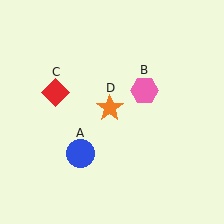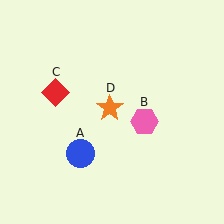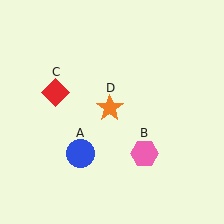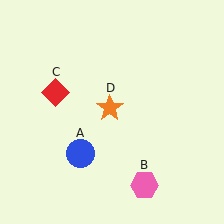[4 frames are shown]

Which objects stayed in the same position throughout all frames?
Blue circle (object A) and red diamond (object C) and orange star (object D) remained stationary.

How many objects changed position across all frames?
1 object changed position: pink hexagon (object B).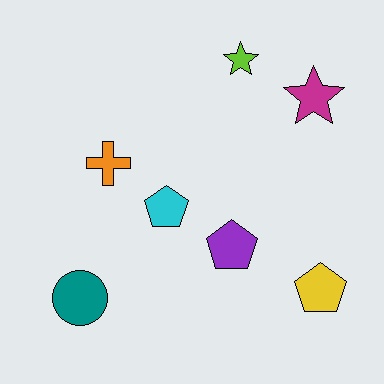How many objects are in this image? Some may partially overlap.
There are 7 objects.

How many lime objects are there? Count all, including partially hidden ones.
There is 1 lime object.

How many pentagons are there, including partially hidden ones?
There are 3 pentagons.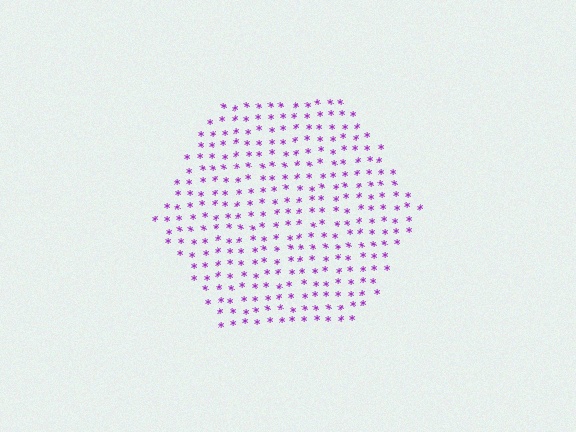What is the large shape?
The large shape is a hexagon.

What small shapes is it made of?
It is made of small asterisks.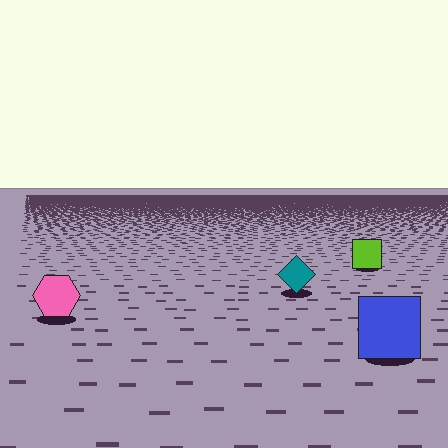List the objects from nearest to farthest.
From nearest to farthest: the blue square, the pink hexagon, the teal diamond, the lime square.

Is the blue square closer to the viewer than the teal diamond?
Yes. The blue square is closer — you can tell from the texture gradient: the ground texture is coarser near it.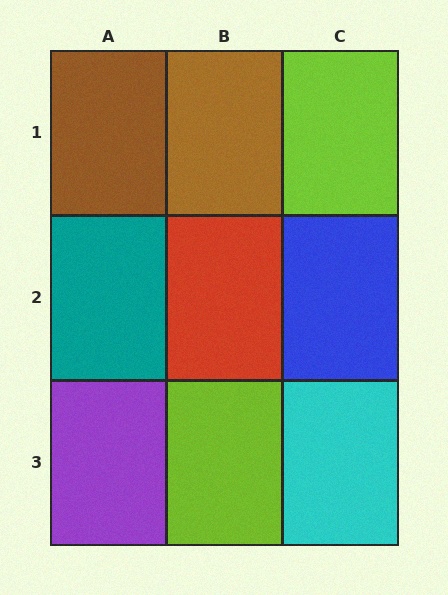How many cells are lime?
2 cells are lime.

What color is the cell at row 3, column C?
Cyan.